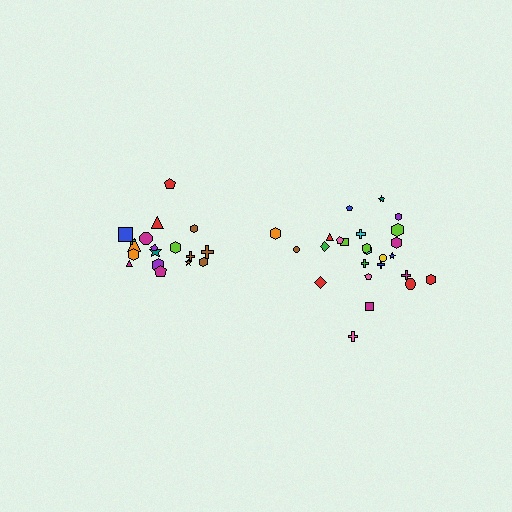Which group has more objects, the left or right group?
The right group.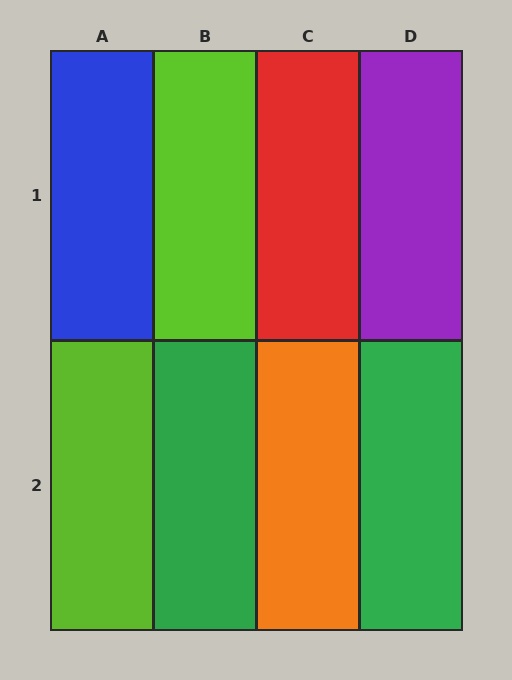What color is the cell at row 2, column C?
Orange.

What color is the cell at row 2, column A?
Lime.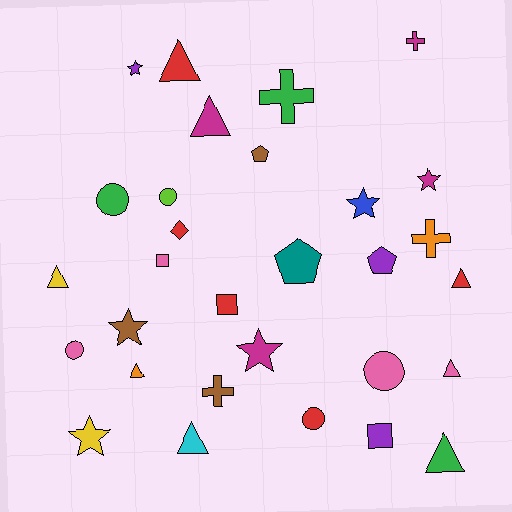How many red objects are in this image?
There are 5 red objects.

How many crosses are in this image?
There are 4 crosses.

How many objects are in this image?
There are 30 objects.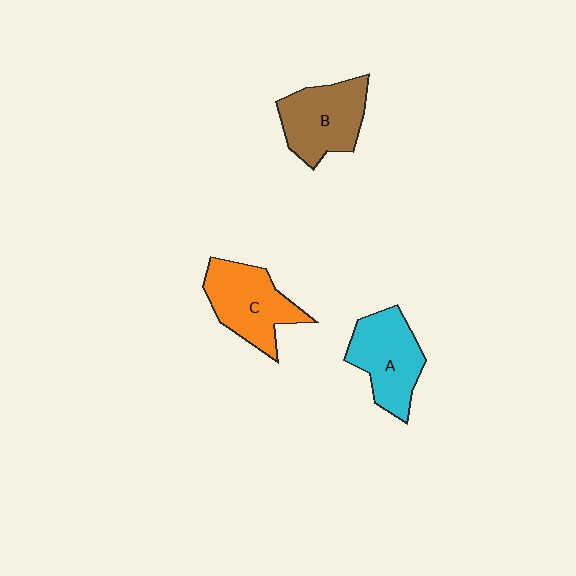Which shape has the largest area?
Shape C (orange).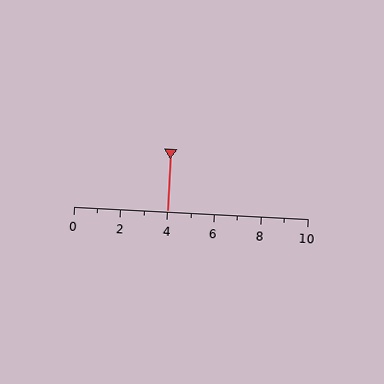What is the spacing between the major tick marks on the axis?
The major ticks are spaced 2 apart.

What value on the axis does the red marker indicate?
The marker indicates approximately 4.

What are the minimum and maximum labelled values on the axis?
The axis runs from 0 to 10.